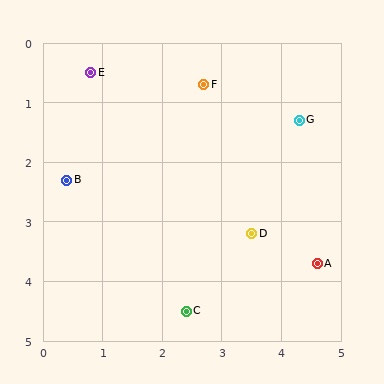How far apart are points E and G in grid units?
Points E and G are about 3.6 grid units apart.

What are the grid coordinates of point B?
Point B is at approximately (0.4, 2.3).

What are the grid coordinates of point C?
Point C is at approximately (2.4, 4.5).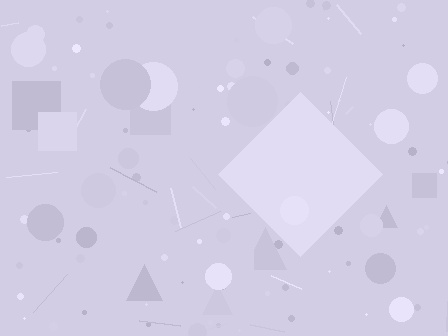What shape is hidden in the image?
A diamond is hidden in the image.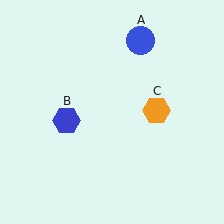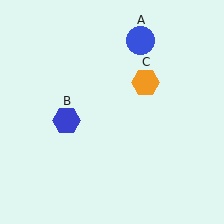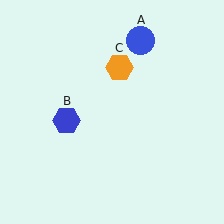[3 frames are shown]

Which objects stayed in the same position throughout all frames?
Blue circle (object A) and blue hexagon (object B) remained stationary.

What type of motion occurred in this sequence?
The orange hexagon (object C) rotated counterclockwise around the center of the scene.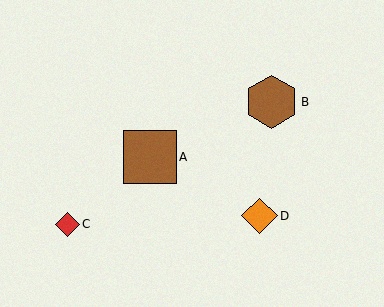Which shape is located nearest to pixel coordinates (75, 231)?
The red diamond (labeled C) at (68, 224) is nearest to that location.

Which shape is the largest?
The brown square (labeled A) is the largest.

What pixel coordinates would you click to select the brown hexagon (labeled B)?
Click at (272, 102) to select the brown hexagon B.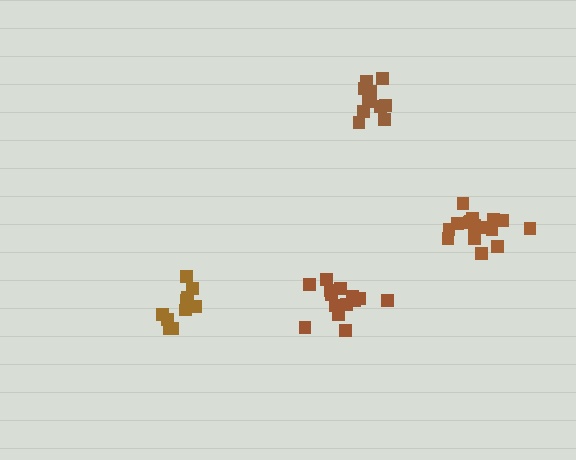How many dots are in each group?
Group 1: 12 dots, Group 2: 16 dots, Group 3: 10 dots, Group 4: 14 dots (52 total).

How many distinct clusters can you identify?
There are 4 distinct clusters.